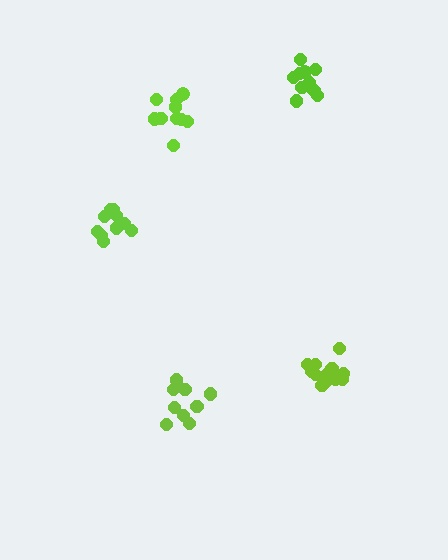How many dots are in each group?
Group 1: 12 dots, Group 2: 10 dots, Group 3: 10 dots, Group 4: 14 dots, Group 5: 9 dots (55 total).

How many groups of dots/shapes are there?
There are 5 groups.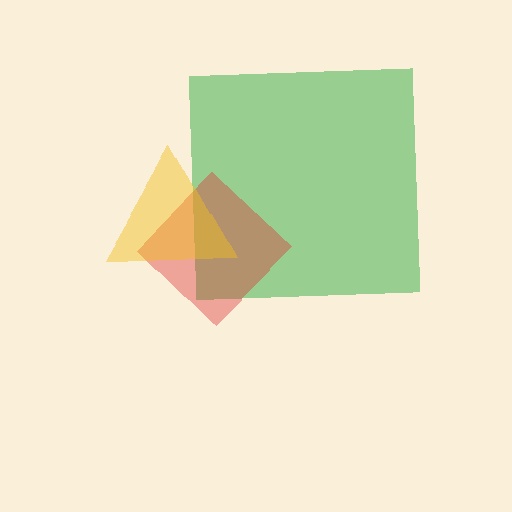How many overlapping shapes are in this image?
There are 3 overlapping shapes in the image.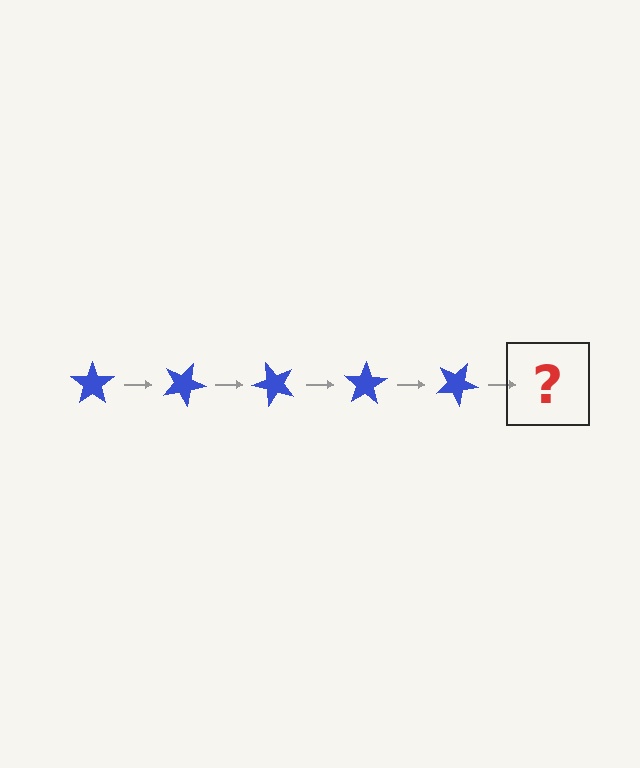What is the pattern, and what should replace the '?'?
The pattern is that the star rotates 25 degrees each step. The '?' should be a blue star rotated 125 degrees.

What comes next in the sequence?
The next element should be a blue star rotated 125 degrees.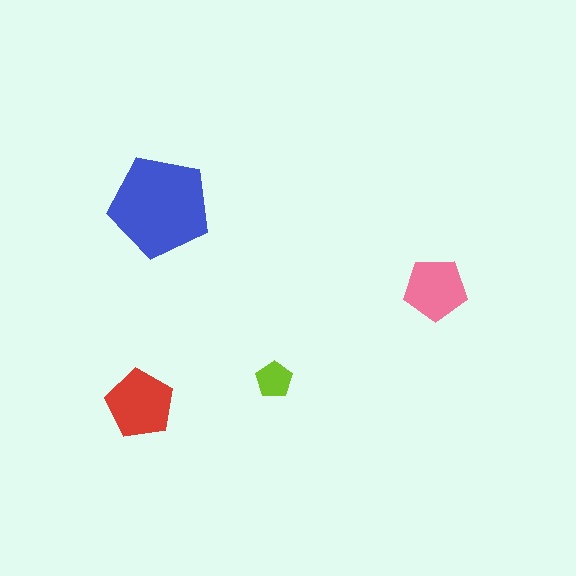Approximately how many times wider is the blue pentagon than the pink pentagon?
About 1.5 times wider.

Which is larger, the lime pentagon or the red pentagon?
The red one.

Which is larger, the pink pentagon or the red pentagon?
The red one.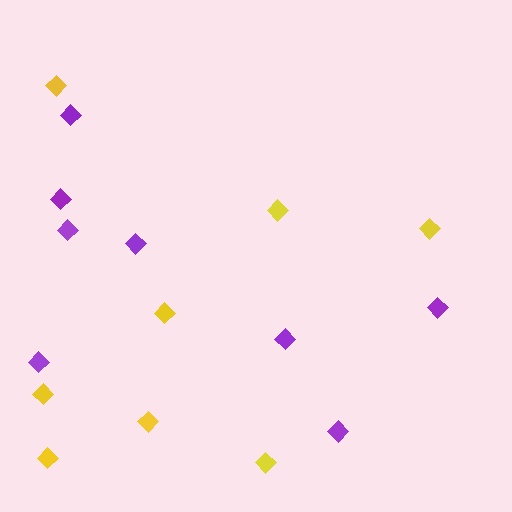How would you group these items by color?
There are 2 groups: one group of purple diamonds (8) and one group of yellow diamonds (8).